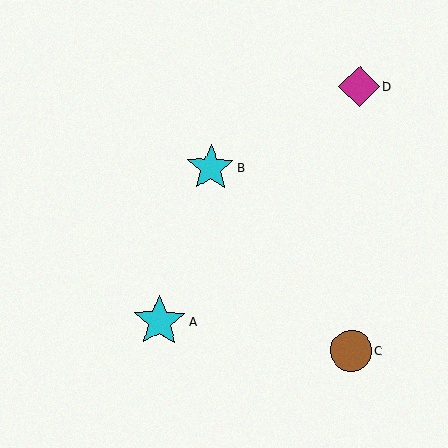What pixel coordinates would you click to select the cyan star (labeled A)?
Click at (159, 321) to select the cyan star A.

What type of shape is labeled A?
Shape A is a cyan star.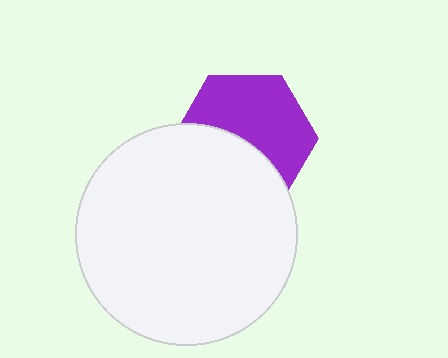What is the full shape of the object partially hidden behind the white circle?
The partially hidden object is a purple hexagon.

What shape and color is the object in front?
The object in front is a white circle.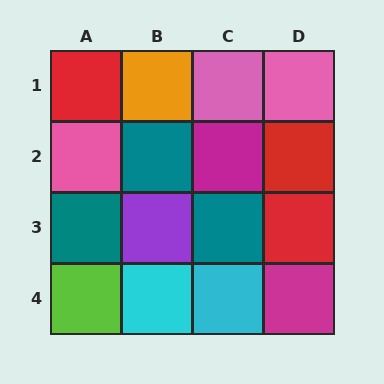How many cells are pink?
3 cells are pink.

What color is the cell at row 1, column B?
Orange.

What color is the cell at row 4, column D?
Magenta.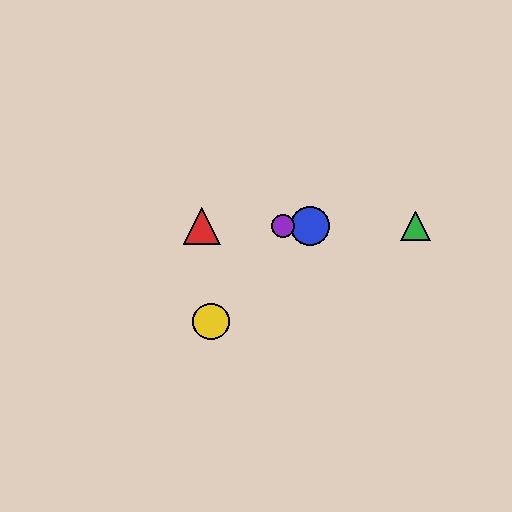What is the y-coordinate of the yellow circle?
The yellow circle is at y≈322.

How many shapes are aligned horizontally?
4 shapes (the red triangle, the blue circle, the green triangle, the purple circle) are aligned horizontally.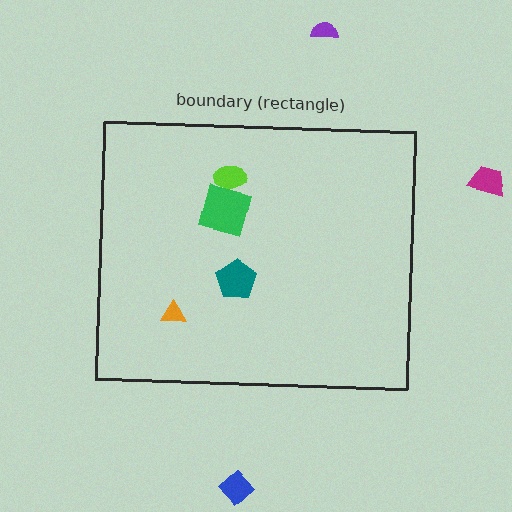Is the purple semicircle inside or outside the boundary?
Outside.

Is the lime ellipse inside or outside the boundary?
Inside.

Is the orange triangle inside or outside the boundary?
Inside.